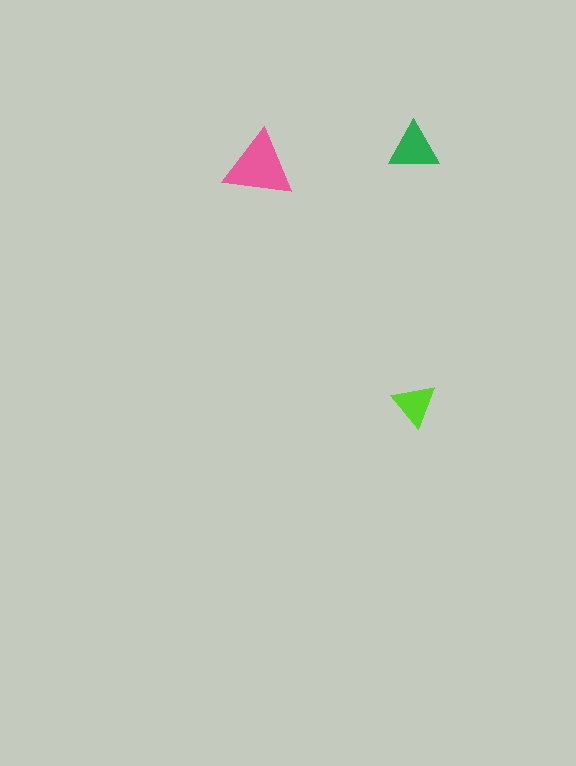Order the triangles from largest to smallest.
the pink one, the green one, the lime one.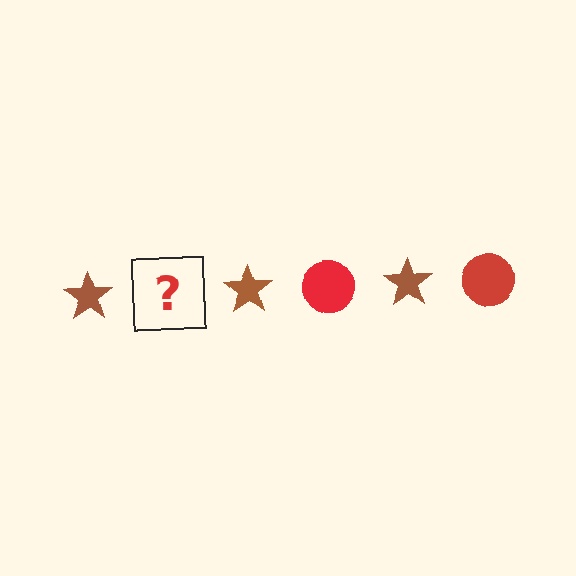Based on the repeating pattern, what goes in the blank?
The blank should be a red circle.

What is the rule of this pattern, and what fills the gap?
The rule is that the pattern alternates between brown star and red circle. The gap should be filled with a red circle.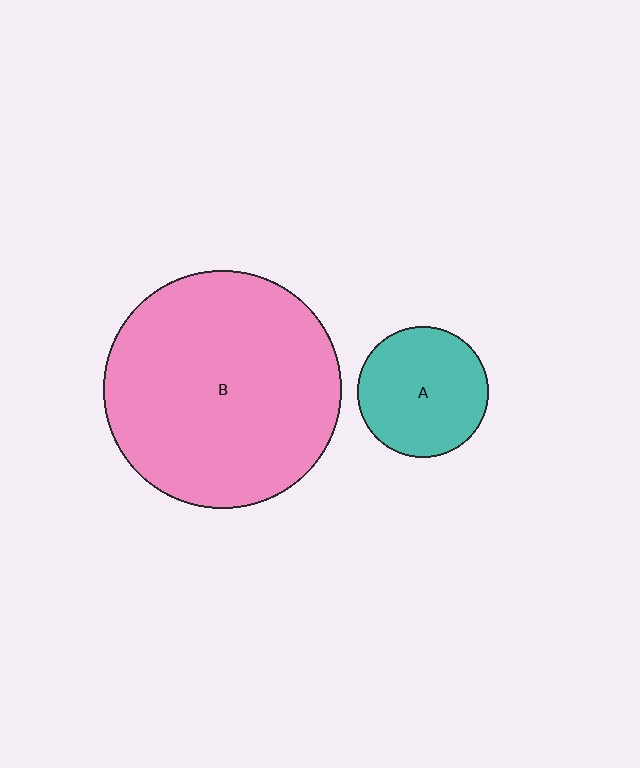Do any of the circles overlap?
No, none of the circles overlap.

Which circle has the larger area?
Circle B (pink).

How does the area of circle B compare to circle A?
Approximately 3.3 times.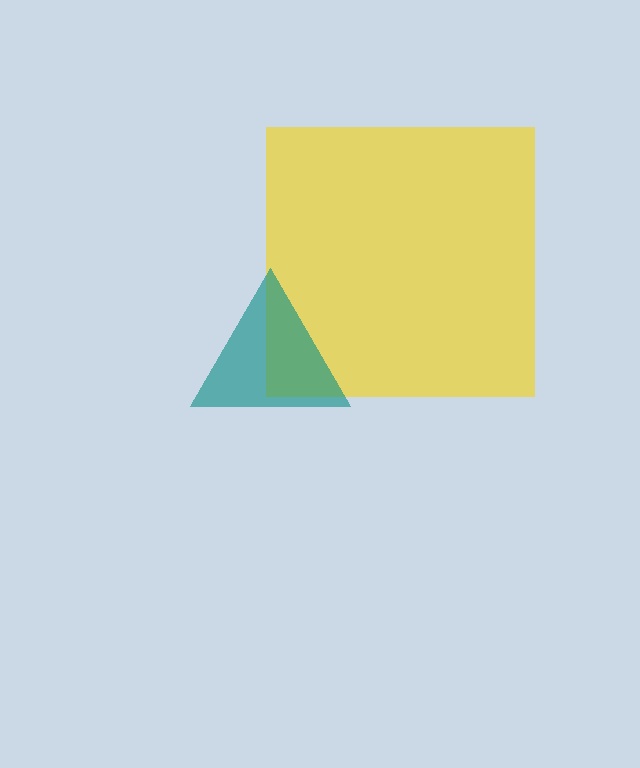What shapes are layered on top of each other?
The layered shapes are: a yellow square, a teal triangle.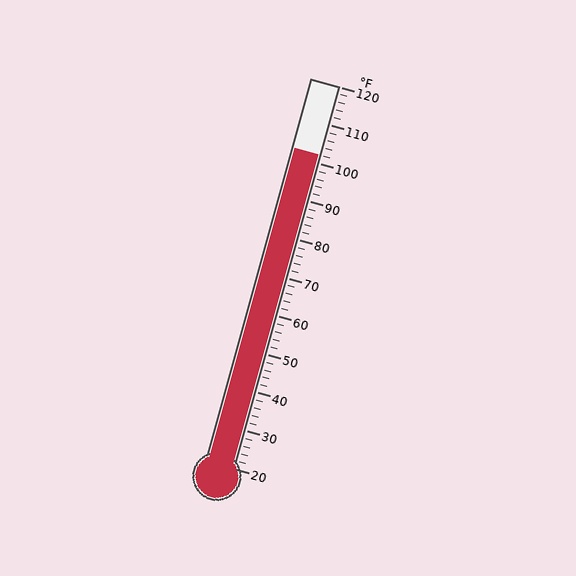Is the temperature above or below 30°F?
The temperature is above 30°F.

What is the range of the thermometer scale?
The thermometer scale ranges from 20°F to 120°F.